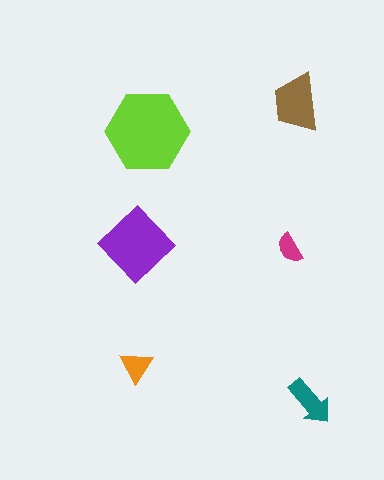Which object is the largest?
The lime hexagon.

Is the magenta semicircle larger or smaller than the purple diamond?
Smaller.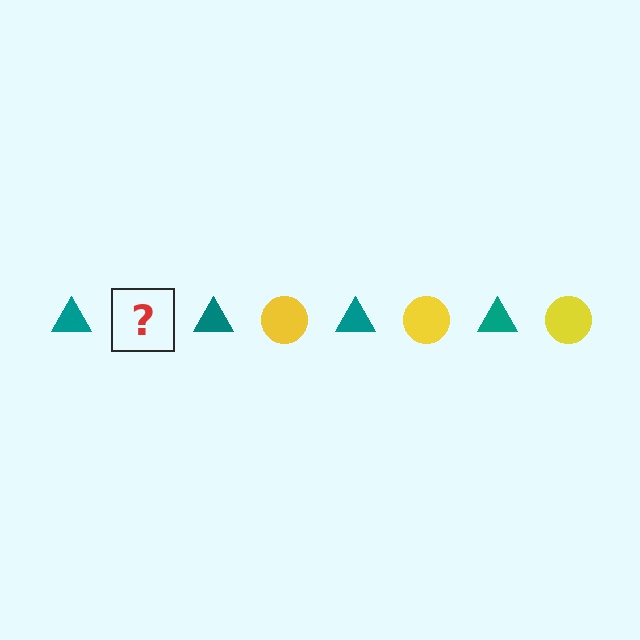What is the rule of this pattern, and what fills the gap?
The rule is that the pattern alternates between teal triangle and yellow circle. The gap should be filled with a yellow circle.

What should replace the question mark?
The question mark should be replaced with a yellow circle.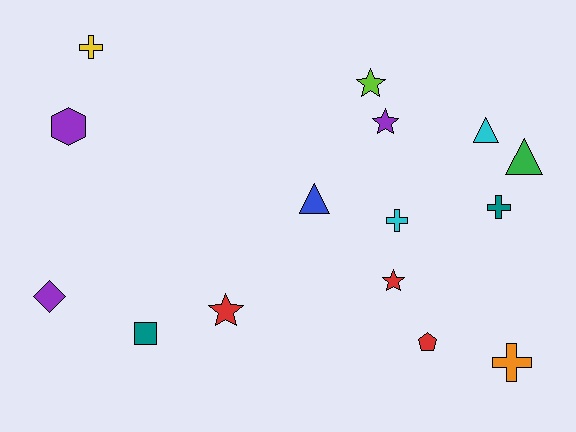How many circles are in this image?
There are no circles.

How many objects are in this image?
There are 15 objects.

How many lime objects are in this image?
There is 1 lime object.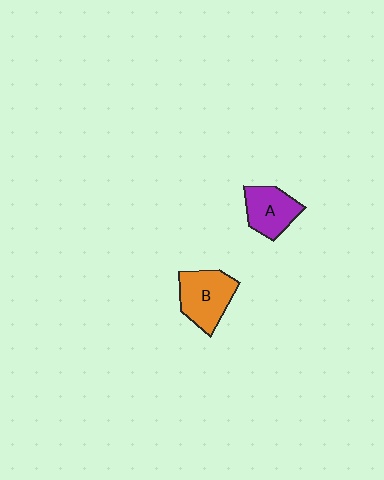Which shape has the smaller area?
Shape A (purple).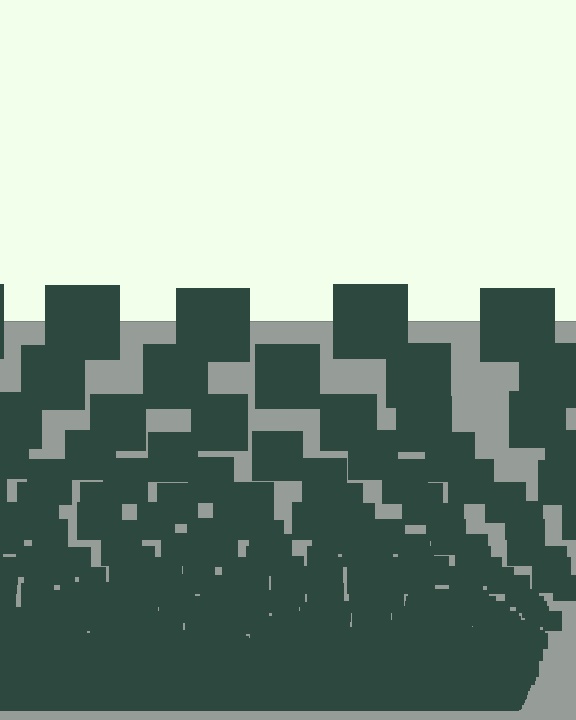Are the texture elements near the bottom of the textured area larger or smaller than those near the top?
Smaller. The gradient is inverted — elements near the bottom are smaller and denser.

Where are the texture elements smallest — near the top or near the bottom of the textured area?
Near the bottom.